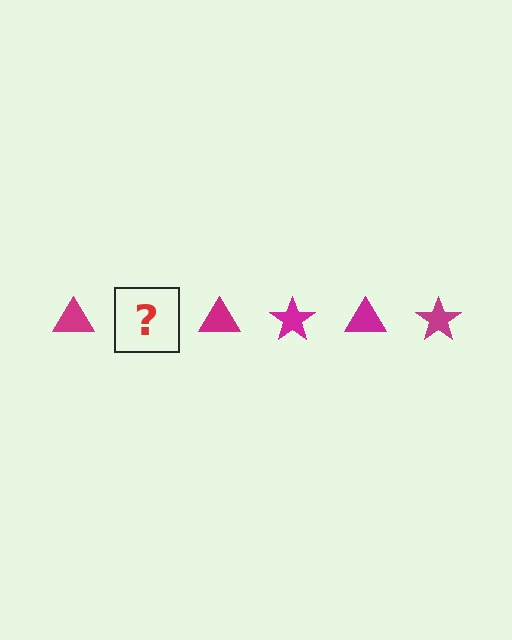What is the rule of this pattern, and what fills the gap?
The rule is that the pattern cycles through triangle, star shapes in magenta. The gap should be filled with a magenta star.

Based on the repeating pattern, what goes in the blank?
The blank should be a magenta star.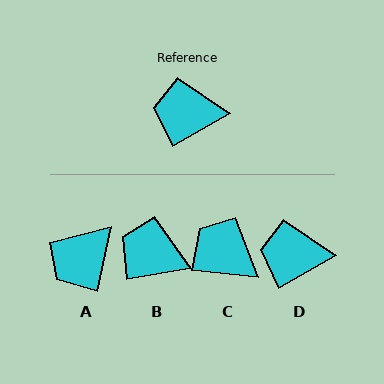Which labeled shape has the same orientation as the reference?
D.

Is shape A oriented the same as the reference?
No, it is off by about 48 degrees.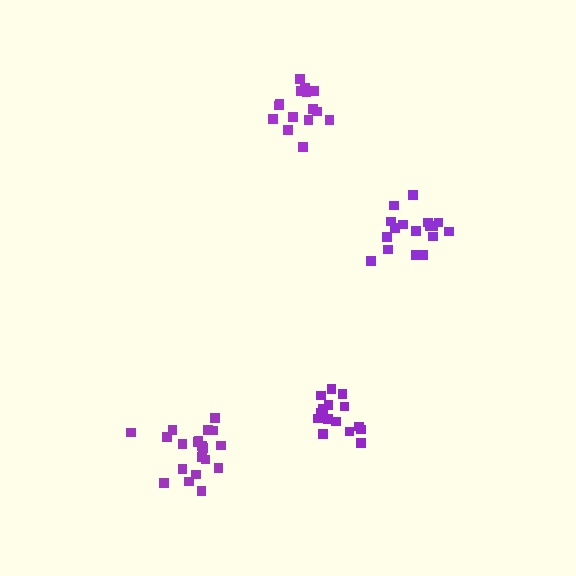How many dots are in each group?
Group 1: 16 dots, Group 2: 15 dots, Group 3: 20 dots, Group 4: 17 dots (68 total).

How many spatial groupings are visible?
There are 4 spatial groupings.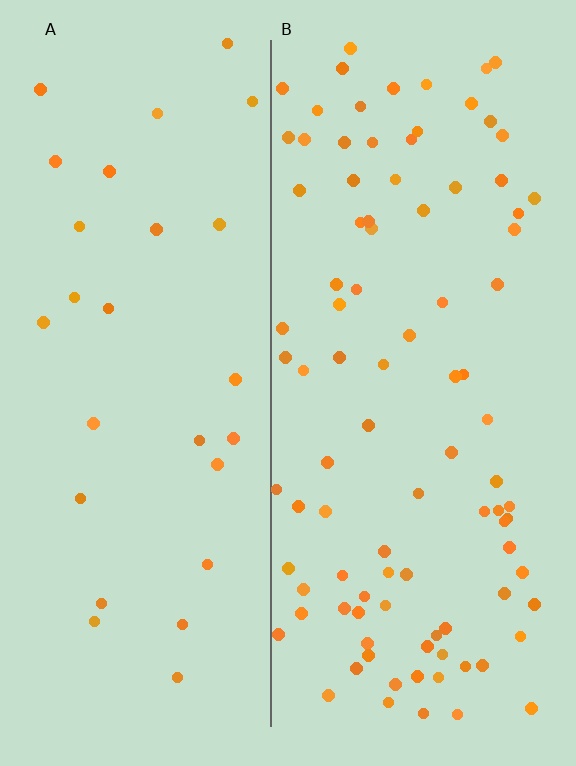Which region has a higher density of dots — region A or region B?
B (the right).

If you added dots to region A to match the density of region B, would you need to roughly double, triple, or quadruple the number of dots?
Approximately triple.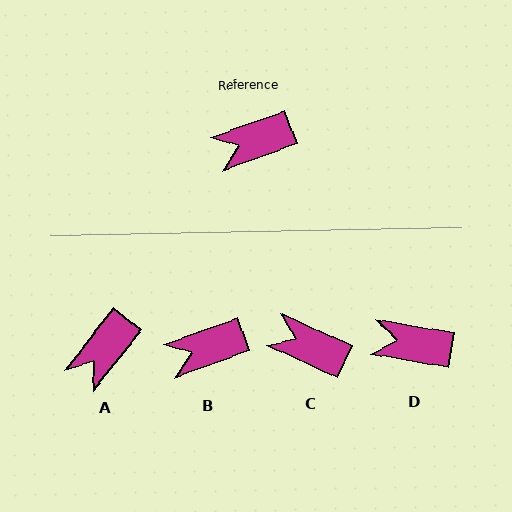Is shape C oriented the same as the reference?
No, it is off by about 44 degrees.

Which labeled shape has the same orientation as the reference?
B.